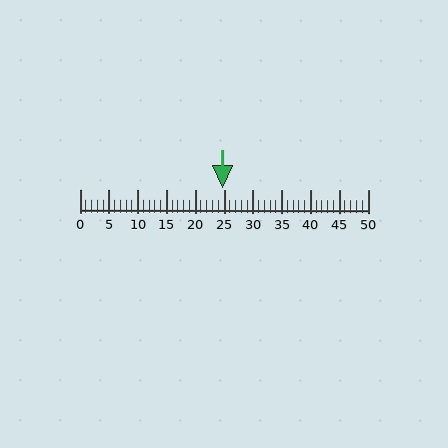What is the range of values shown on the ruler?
The ruler shows values from 0 to 50.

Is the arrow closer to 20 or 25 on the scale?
The arrow is closer to 25.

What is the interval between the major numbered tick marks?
The major tick marks are spaced 5 units apart.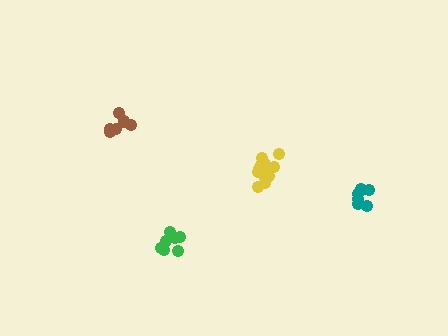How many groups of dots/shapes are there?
There are 4 groups.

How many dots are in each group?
Group 1: 7 dots, Group 2: 7 dots, Group 3: 13 dots, Group 4: 7 dots (34 total).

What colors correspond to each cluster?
The clusters are colored: brown, teal, yellow, green.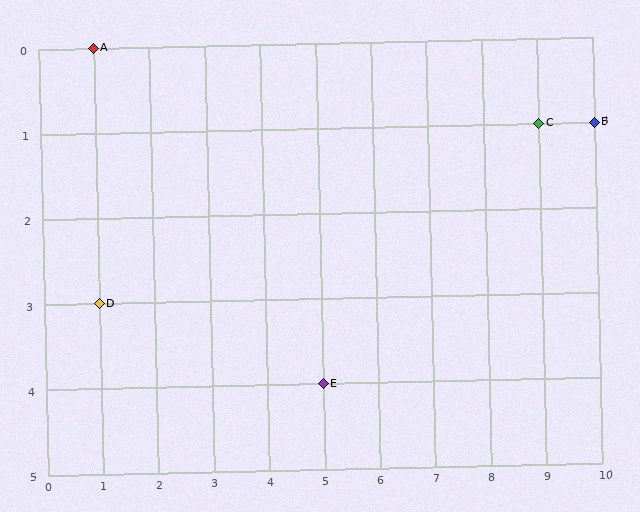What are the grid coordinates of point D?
Point D is at grid coordinates (1, 3).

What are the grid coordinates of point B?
Point B is at grid coordinates (10, 1).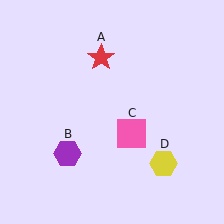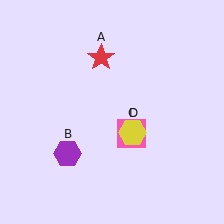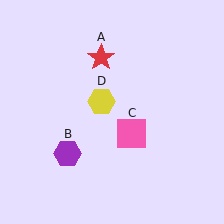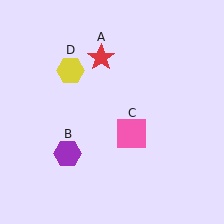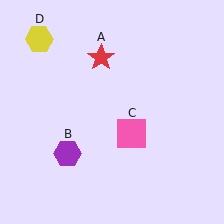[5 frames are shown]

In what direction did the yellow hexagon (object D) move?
The yellow hexagon (object D) moved up and to the left.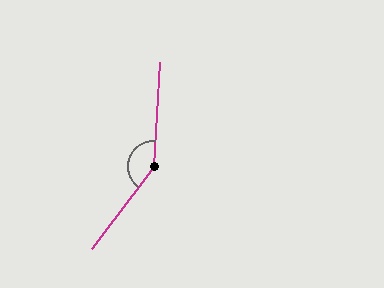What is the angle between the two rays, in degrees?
Approximately 147 degrees.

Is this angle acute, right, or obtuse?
It is obtuse.